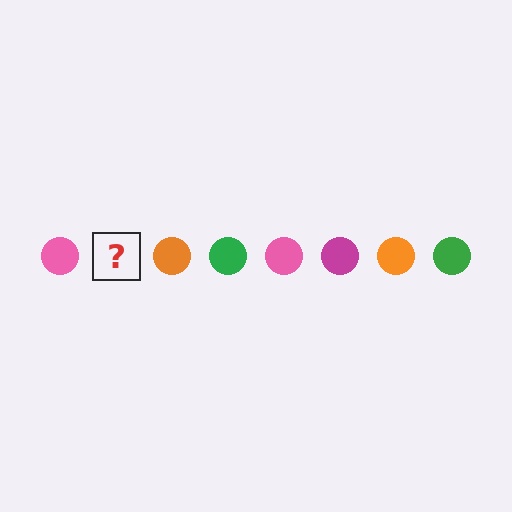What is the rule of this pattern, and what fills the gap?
The rule is that the pattern cycles through pink, magenta, orange, green circles. The gap should be filled with a magenta circle.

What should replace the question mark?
The question mark should be replaced with a magenta circle.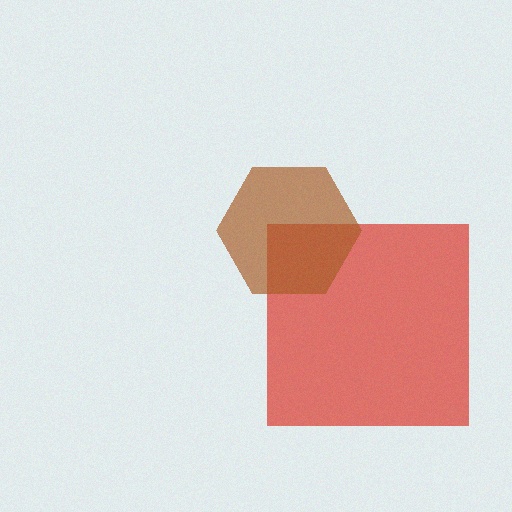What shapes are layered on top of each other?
The layered shapes are: a red square, a brown hexagon.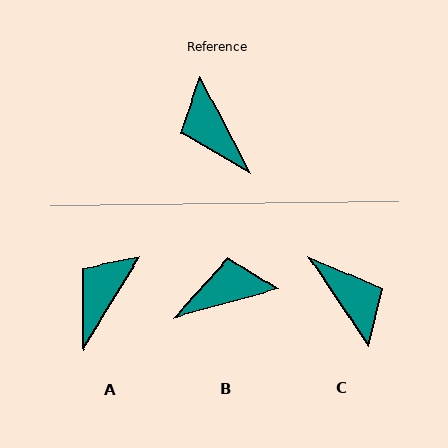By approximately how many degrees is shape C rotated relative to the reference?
Approximately 174 degrees clockwise.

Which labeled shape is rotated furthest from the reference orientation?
C, about 174 degrees away.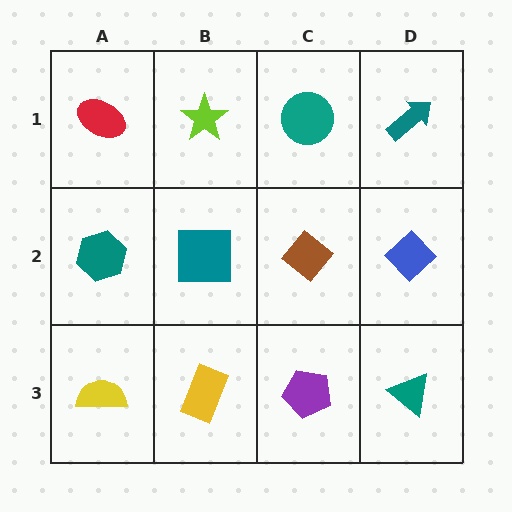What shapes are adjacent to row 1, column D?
A blue diamond (row 2, column D), a teal circle (row 1, column C).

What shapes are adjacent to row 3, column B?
A teal square (row 2, column B), a yellow semicircle (row 3, column A), a purple pentagon (row 3, column C).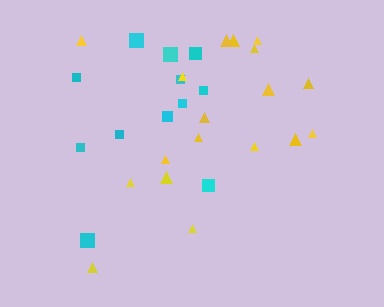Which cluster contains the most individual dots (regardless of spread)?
Yellow (18).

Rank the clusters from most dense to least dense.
yellow, cyan.